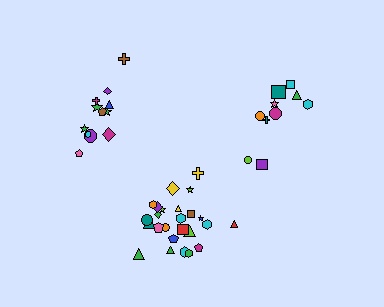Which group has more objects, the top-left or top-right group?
The top-left group.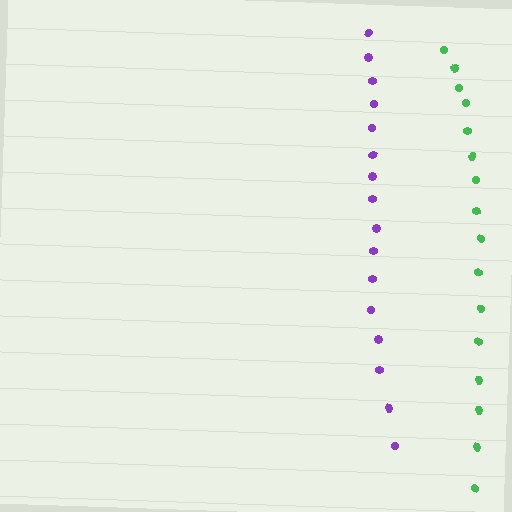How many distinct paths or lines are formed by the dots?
There are 2 distinct paths.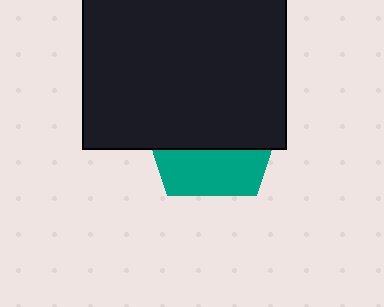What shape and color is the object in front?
The object in front is a black square.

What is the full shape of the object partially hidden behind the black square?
The partially hidden object is a teal pentagon.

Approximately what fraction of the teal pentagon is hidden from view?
Roughly 65% of the teal pentagon is hidden behind the black square.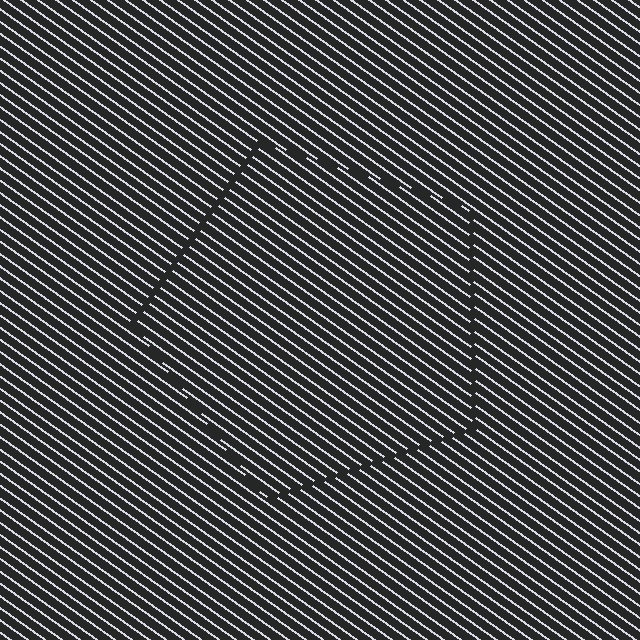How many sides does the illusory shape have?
5 sides — the line-ends trace a pentagon.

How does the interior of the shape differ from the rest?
The interior of the shape contains the same grating, shifted by half a period — the contour is defined by the phase discontinuity where line-ends from the inner and outer gratings abut.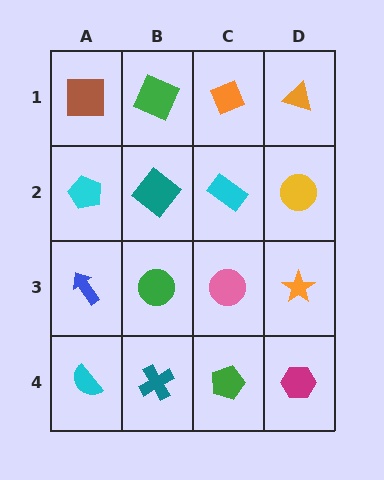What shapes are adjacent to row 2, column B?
A green square (row 1, column B), a green circle (row 3, column B), a cyan pentagon (row 2, column A), a cyan rectangle (row 2, column C).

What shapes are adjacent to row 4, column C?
A pink circle (row 3, column C), a teal cross (row 4, column B), a magenta hexagon (row 4, column D).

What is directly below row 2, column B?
A green circle.